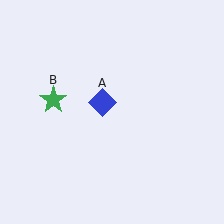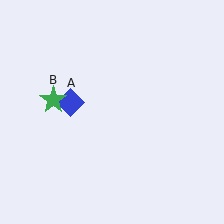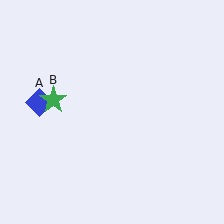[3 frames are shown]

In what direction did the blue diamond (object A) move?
The blue diamond (object A) moved left.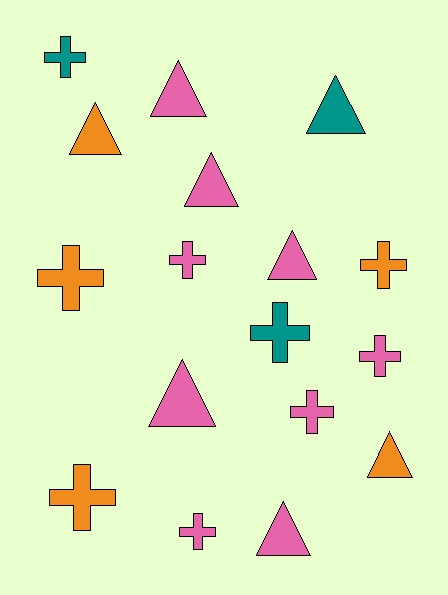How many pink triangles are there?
There are 5 pink triangles.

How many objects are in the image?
There are 17 objects.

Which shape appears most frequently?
Cross, with 9 objects.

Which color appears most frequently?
Pink, with 9 objects.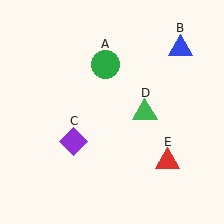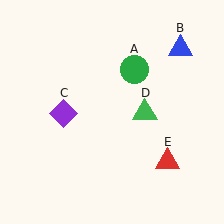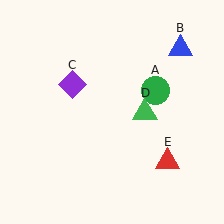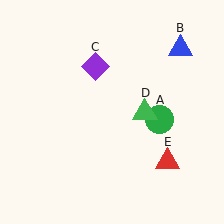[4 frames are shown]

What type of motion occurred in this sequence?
The green circle (object A), purple diamond (object C) rotated clockwise around the center of the scene.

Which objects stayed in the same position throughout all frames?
Blue triangle (object B) and green triangle (object D) and red triangle (object E) remained stationary.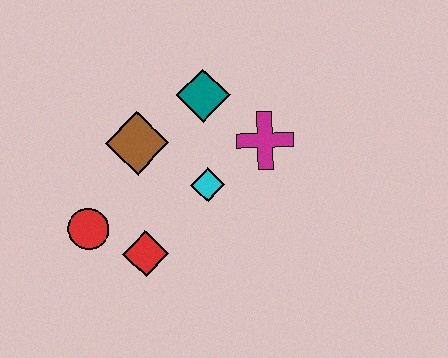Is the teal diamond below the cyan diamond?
No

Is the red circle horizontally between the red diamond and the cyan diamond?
No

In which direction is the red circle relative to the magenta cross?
The red circle is to the left of the magenta cross.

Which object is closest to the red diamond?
The red circle is closest to the red diamond.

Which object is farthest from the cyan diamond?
The red circle is farthest from the cyan diamond.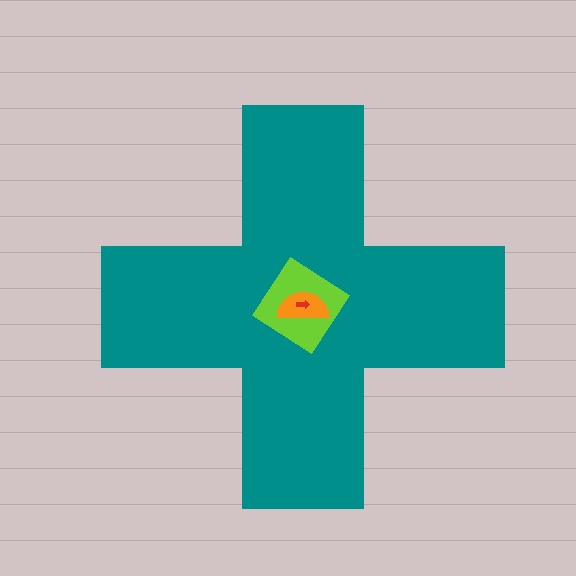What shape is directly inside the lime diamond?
The orange semicircle.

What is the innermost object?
The red arrow.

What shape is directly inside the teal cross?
The lime diamond.